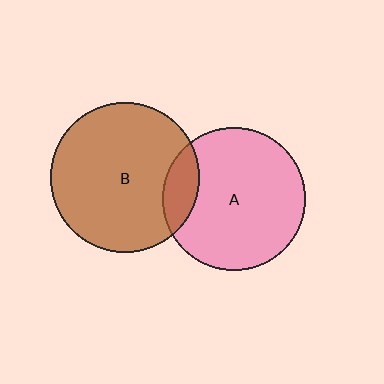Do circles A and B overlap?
Yes.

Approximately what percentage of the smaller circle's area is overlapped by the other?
Approximately 15%.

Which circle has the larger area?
Circle B (brown).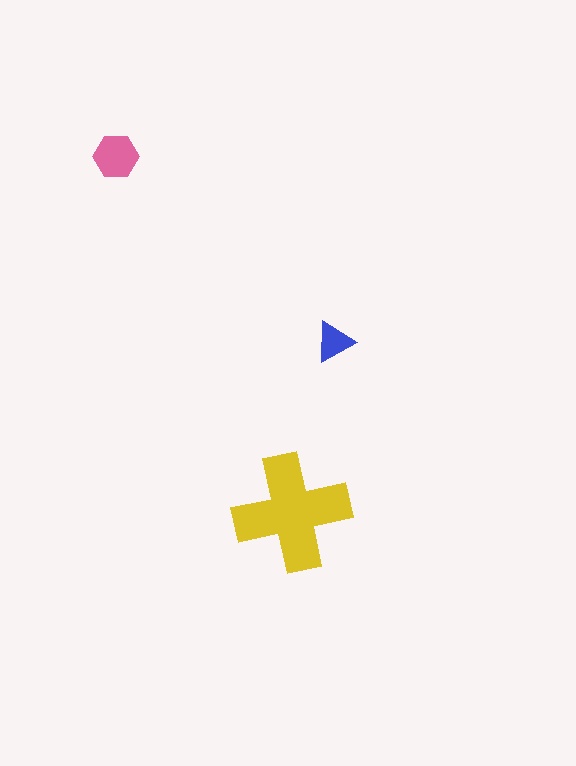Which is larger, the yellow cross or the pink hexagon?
The yellow cross.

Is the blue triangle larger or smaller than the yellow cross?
Smaller.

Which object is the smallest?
The blue triangle.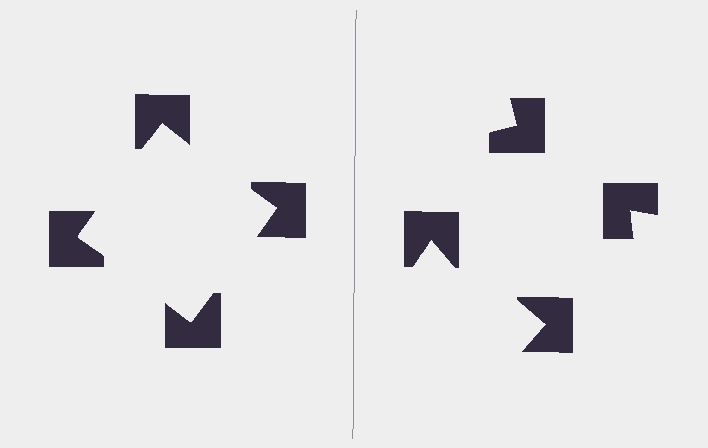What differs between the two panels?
The notched squares are positioned identically on both sides; only the wedge orientations differ. On the left they align to a square; on the right they are misaligned.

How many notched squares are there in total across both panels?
8 — 4 on each side.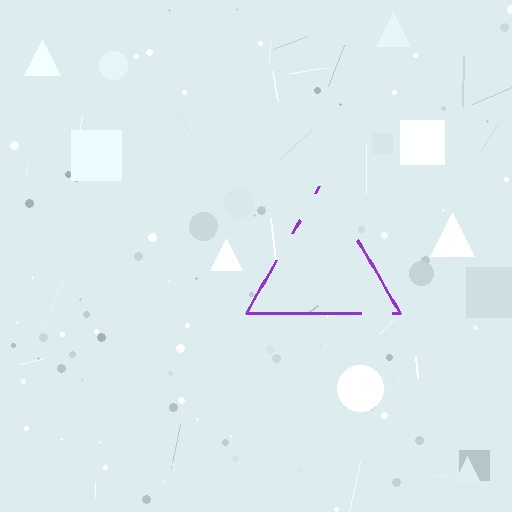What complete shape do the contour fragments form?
The contour fragments form a triangle.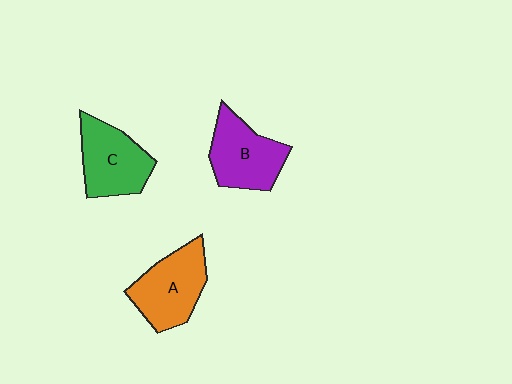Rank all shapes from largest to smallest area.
From largest to smallest: A (orange), C (green), B (purple).